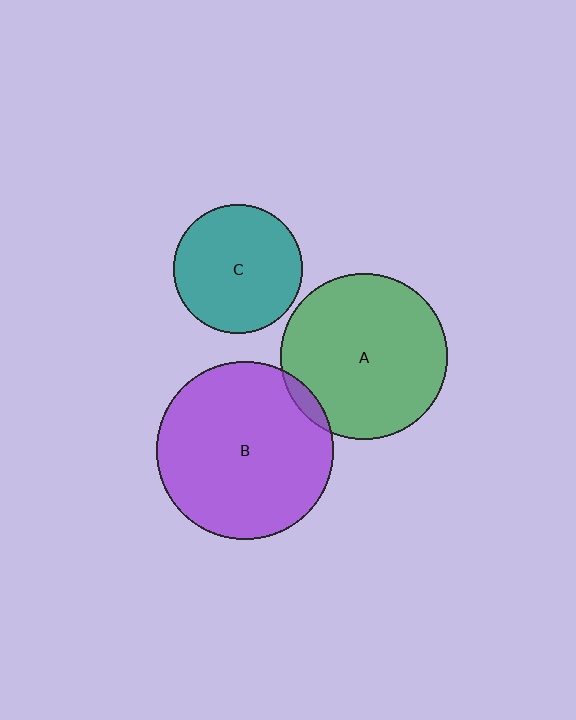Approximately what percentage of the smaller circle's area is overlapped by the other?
Approximately 5%.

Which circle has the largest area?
Circle B (purple).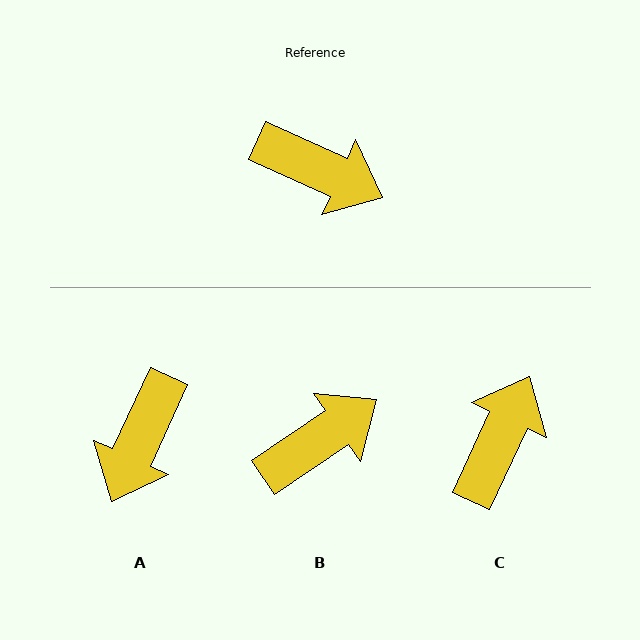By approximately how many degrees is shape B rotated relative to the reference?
Approximately 59 degrees counter-clockwise.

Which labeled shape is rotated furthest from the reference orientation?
A, about 90 degrees away.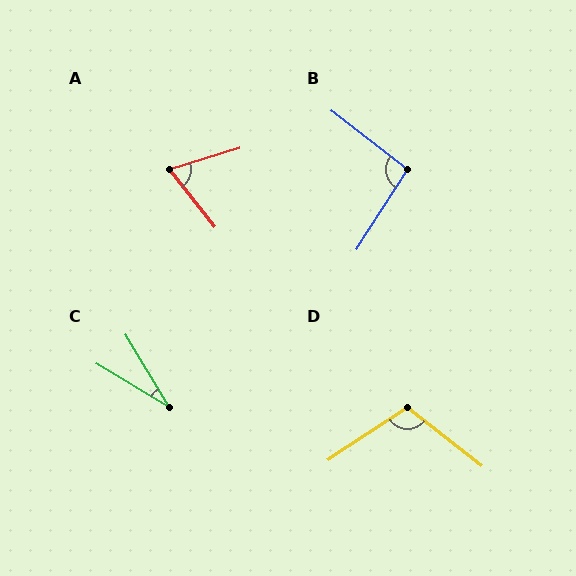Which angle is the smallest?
C, at approximately 28 degrees.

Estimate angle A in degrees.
Approximately 68 degrees.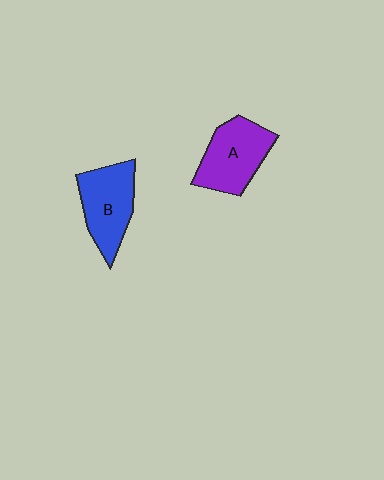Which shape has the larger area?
Shape A (purple).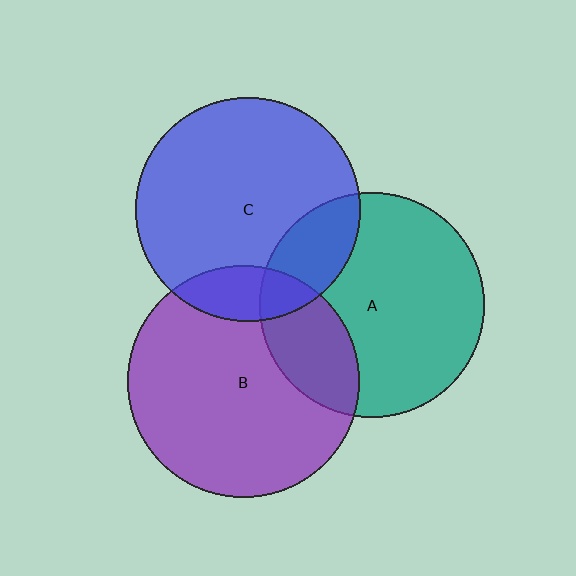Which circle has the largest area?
Circle B (purple).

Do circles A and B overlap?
Yes.